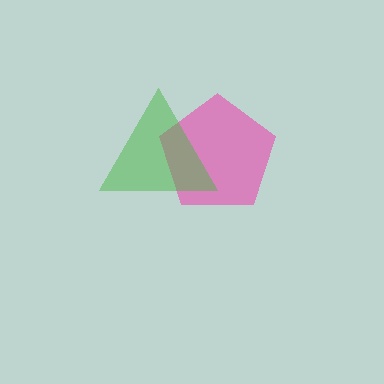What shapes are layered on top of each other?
The layered shapes are: a pink pentagon, a green triangle.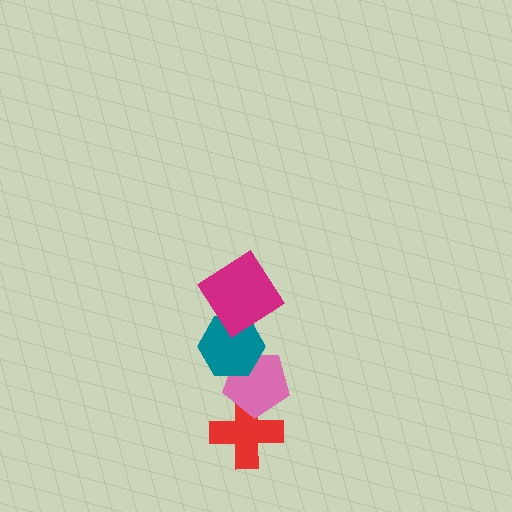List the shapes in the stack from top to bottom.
From top to bottom: the magenta diamond, the teal hexagon, the pink pentagon, the red cross.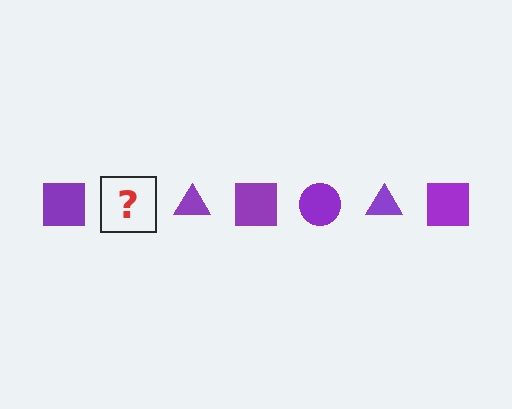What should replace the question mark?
The question mark should be replaced with a purple circle.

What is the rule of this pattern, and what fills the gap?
The rule is that the pattern cycles through square, circle, triangle shapes in purple. The gap should be filled with a purple circle.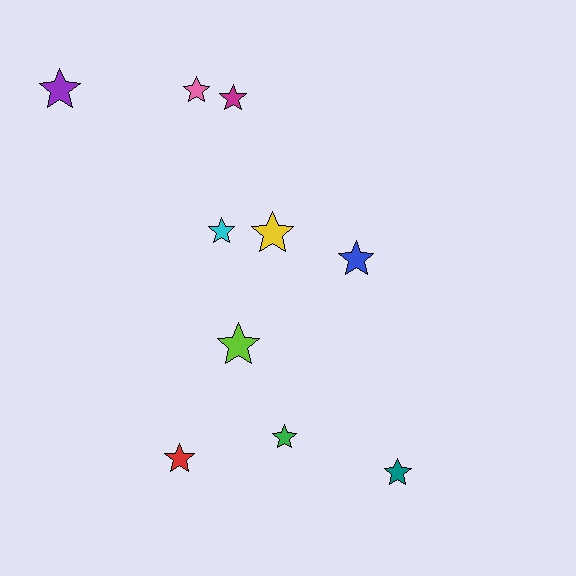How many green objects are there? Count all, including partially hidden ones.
There is 1 green object.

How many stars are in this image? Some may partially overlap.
There are 10 stars.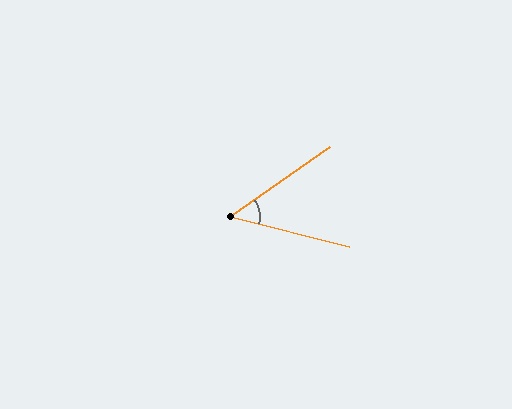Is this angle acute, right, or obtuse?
It is acute.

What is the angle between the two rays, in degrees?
Approximately 49 degrees.